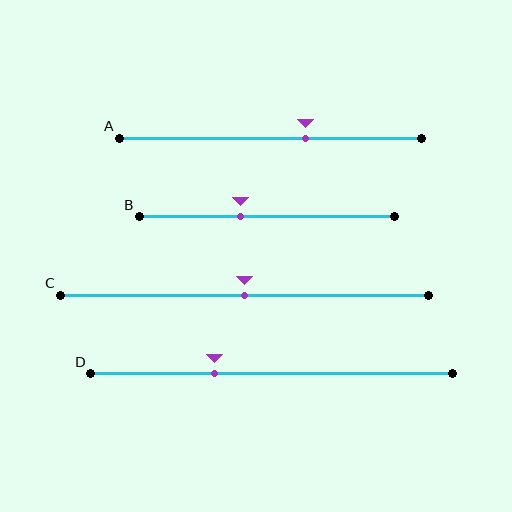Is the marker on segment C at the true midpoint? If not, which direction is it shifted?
Yes, the marker on segment C is at the true midpoint.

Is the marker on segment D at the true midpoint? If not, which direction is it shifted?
No, the marker on segment D is shifted to the left by about 16% of the segment length.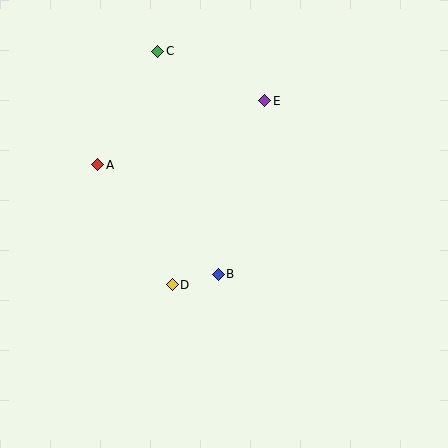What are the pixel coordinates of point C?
Point C is at (158, 52).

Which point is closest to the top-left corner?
Point C is closest to the top-left corner.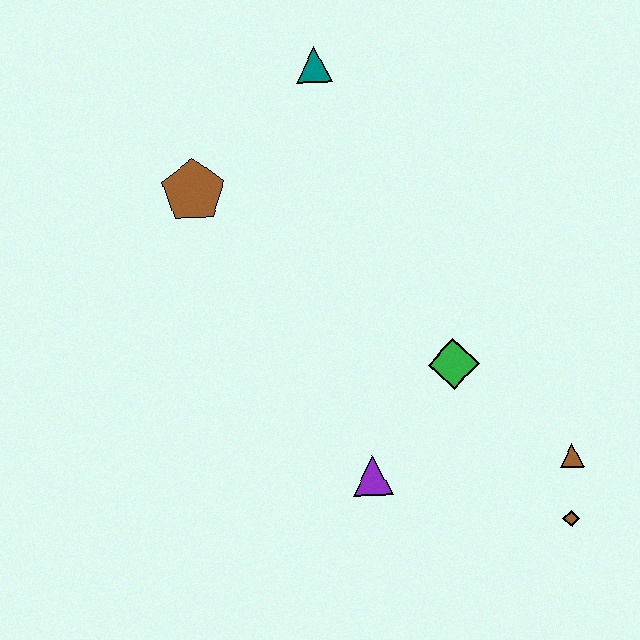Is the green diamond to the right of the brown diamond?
No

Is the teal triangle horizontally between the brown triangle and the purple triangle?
No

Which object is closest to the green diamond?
The purple triangle is closest to the green diamond.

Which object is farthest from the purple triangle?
The teal triangle is farthest from the purple triangle.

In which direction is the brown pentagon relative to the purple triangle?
The brown pentagon is above the purple triangle.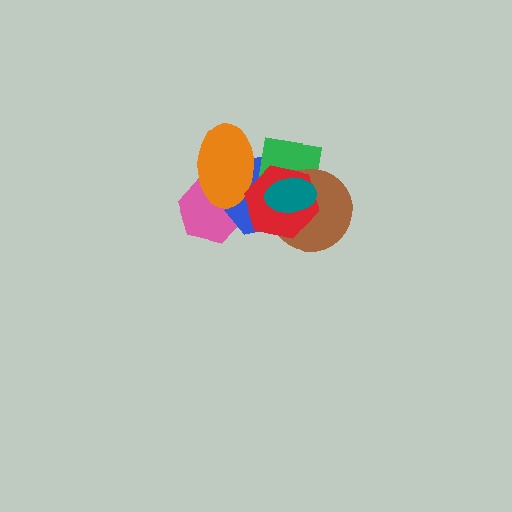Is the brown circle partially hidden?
Yes, it is partially covered by another shape.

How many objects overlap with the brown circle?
4 objects overlap with the brown circle.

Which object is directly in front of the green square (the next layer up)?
The brown circle is directly in front of the green square.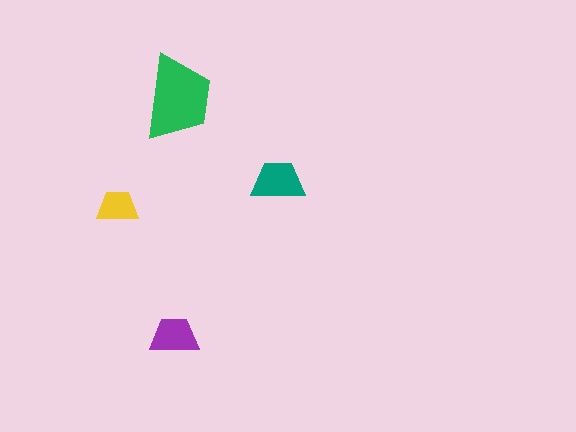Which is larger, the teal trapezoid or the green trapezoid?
The green one.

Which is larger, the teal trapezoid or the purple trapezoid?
The teal one.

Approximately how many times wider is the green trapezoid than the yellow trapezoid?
About 2 times wider.